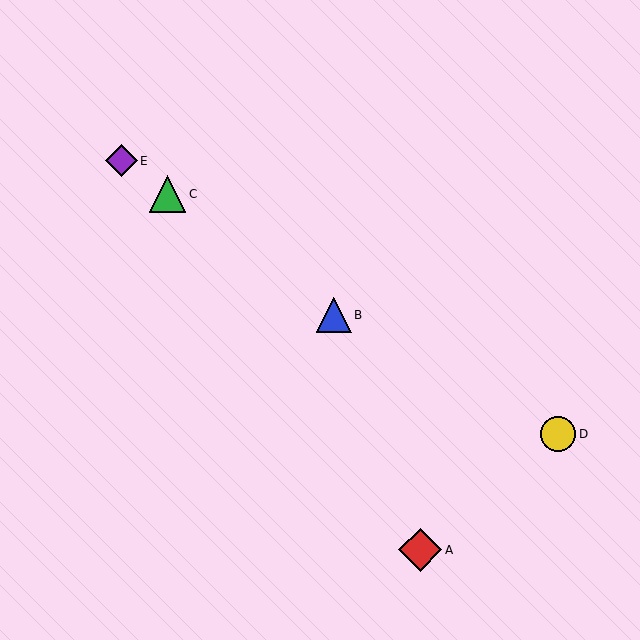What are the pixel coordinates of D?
Object D is at (558, 434).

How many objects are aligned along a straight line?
3 objects (B, C, E) are aligned along a straight line.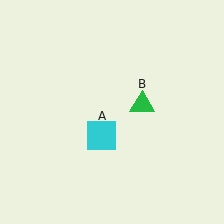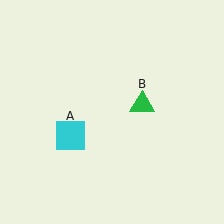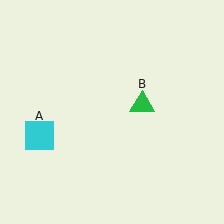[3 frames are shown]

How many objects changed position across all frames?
1 object changed position: cyan square (object A).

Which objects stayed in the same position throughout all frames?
Green triangle (object B) remained stationary.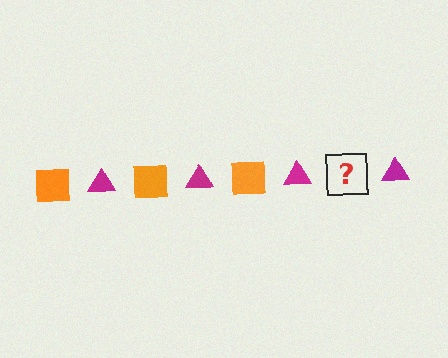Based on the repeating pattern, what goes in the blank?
The blank should be an orange square.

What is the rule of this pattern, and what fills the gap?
The rule is that the pattern alternates between orange square and magenta triangle. The gap should be filled with an orange square.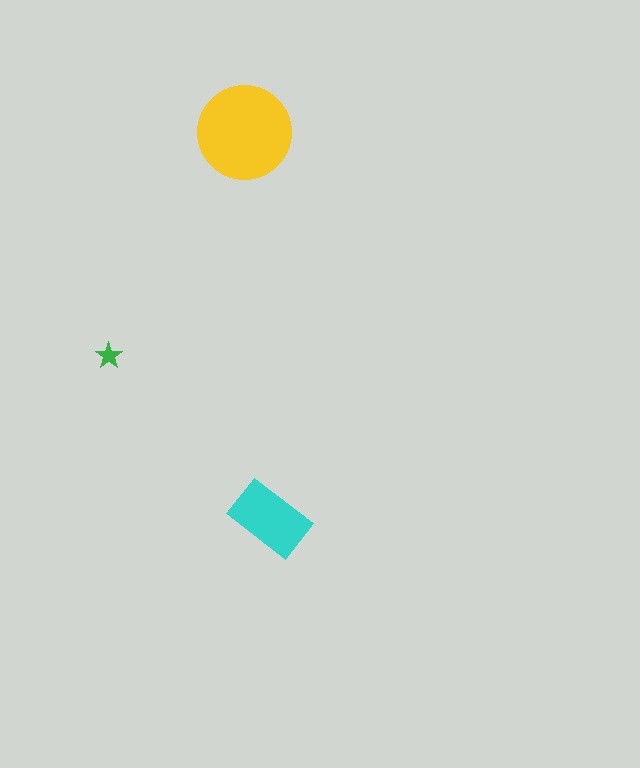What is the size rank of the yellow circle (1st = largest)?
1st.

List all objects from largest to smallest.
The yellow circle, the cyan rectangle, the green star.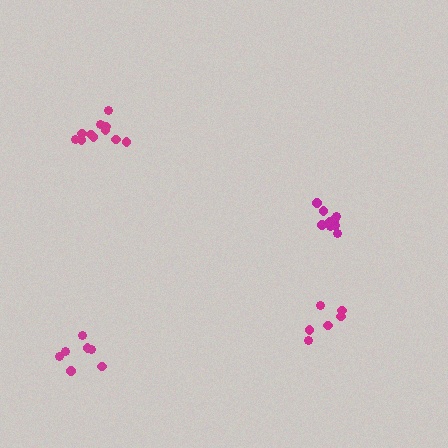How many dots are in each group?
Group 1: 6 dots, Group 2: 7 dots, Group 3: 11 dots, Group 4: 11 dots (35 total).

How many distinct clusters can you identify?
There are 4 distinct clusters.